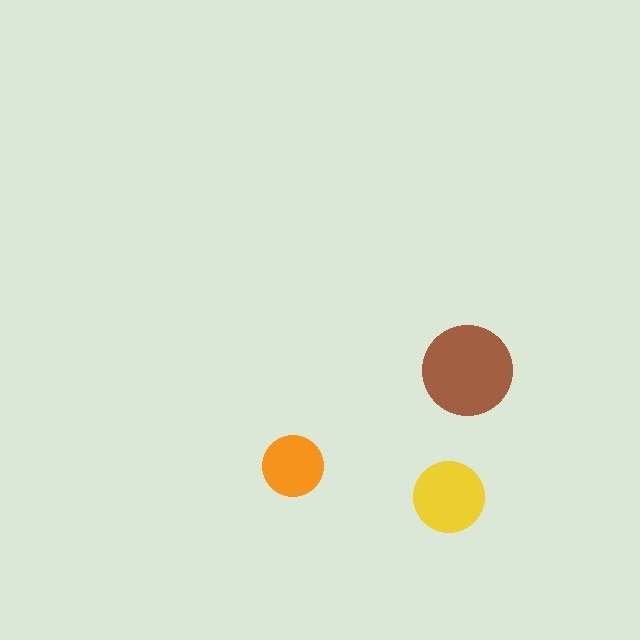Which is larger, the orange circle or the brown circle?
The brown one.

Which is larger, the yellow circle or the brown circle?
The brown one.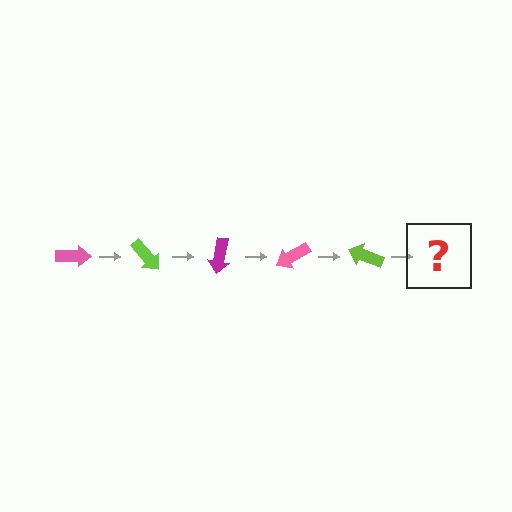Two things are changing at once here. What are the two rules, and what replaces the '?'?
The two rules are that it rotates 50 degrees each step and the color cycles through pink, lime, and magenta. The '?' should be a magenta arrow, rotated 250 degrees from the start.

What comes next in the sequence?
The next element should be a magenta arrow, rotated 250 degrees from the start.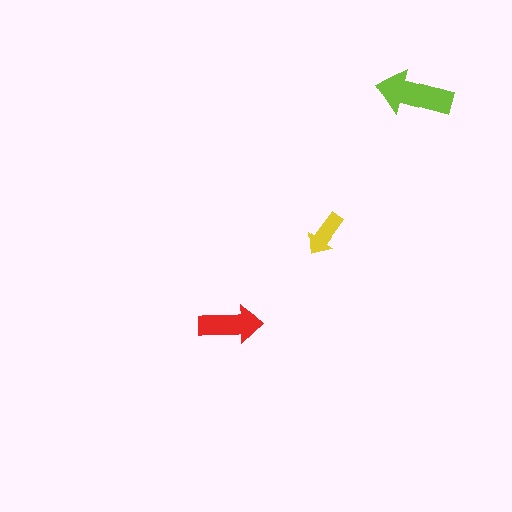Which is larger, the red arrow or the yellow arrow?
The red one.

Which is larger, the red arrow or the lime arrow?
The lime one.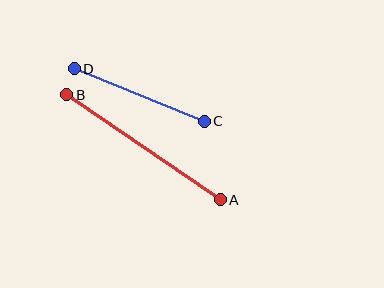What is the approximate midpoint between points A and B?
The midpoint is at approximately (143, 147) pixels.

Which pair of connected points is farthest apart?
Points A and B are farthest apart.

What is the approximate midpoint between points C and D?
The midpoint is at approximately (139, 95) pixels.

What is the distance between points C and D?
The distance is approximately 140 pixels.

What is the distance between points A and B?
The distance is approximately 186 pixels.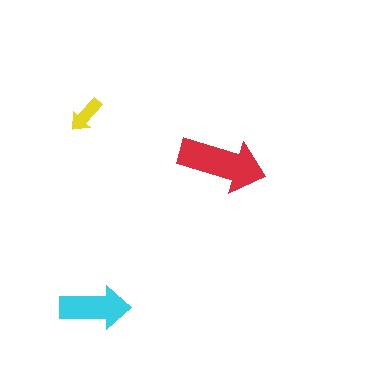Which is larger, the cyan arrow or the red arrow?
The red one.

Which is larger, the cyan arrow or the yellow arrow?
The cyan one.